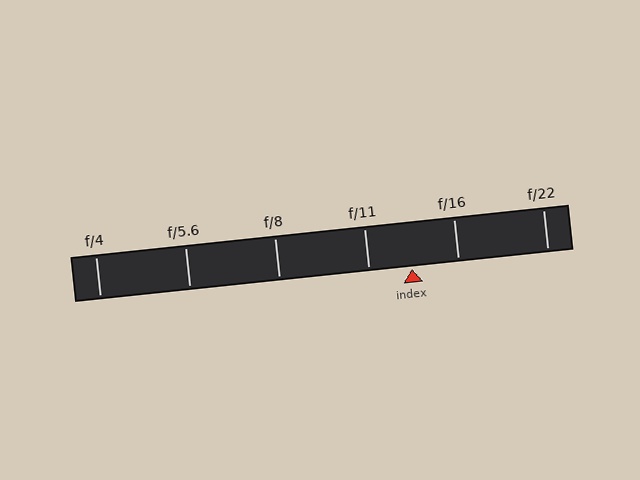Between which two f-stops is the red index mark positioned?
The index mark is between f/11 and f/16.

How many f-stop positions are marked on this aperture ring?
There are 6 f-stop positions marked.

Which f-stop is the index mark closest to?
The index mark is closest to f/11.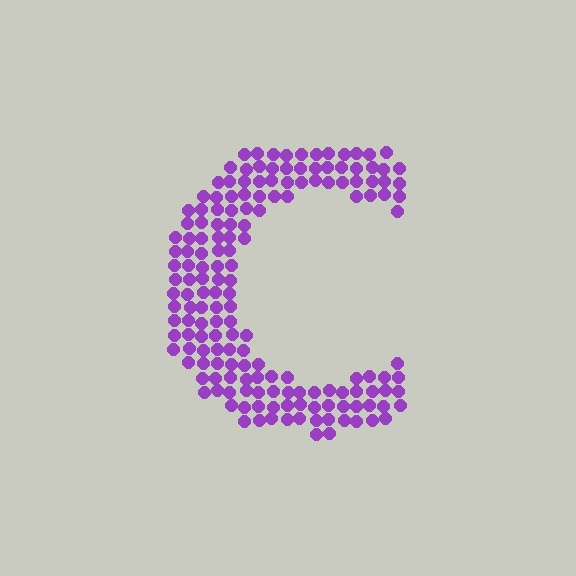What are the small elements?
The small elements are circles.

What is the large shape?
The large shape is the letter C.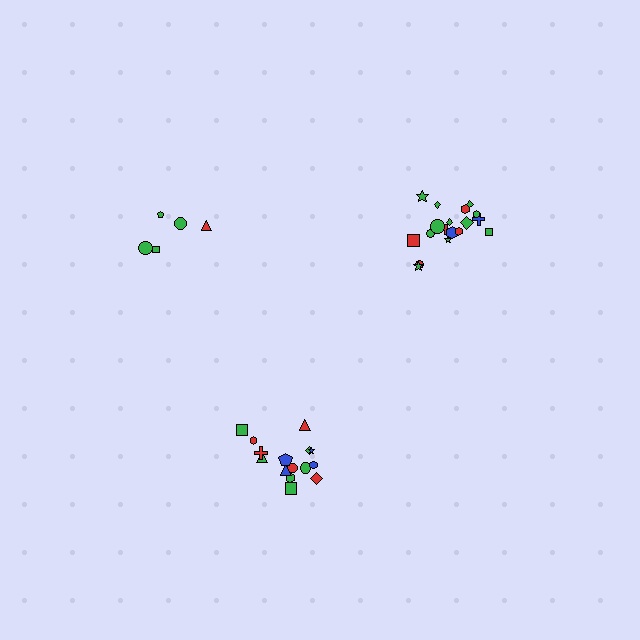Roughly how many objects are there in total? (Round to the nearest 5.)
Roughly 40 objects in total.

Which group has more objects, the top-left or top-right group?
The top-right group.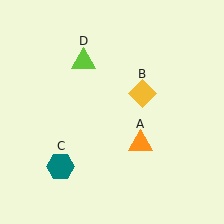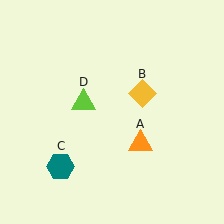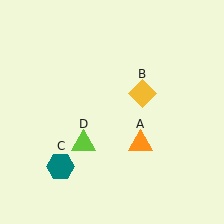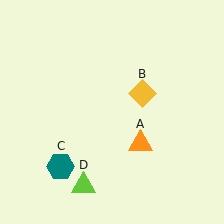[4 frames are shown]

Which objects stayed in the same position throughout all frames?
Orange triangle (object A) and yellow diamond (object B) and teal hexagon (object C) remained stationary.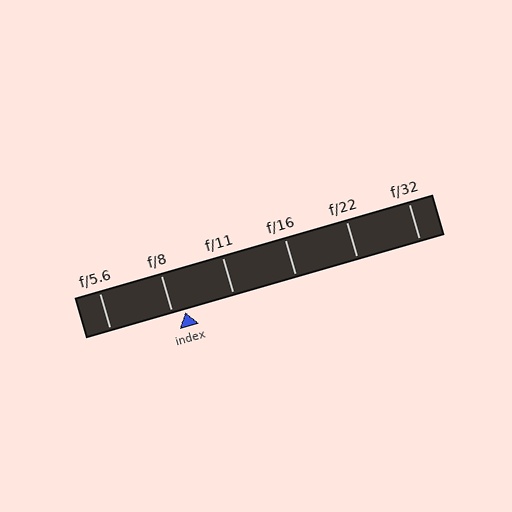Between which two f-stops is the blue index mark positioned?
The index mark is between f/8 and f/11.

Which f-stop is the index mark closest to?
The index mark is closest to f/8.